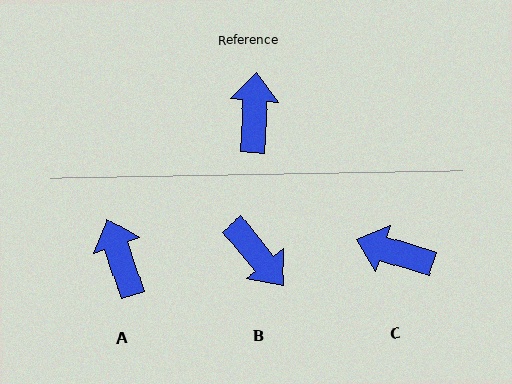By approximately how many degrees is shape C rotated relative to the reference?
Approximately 76 degrees counter-clockwise.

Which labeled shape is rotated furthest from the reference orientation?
B, about 137 degrees away.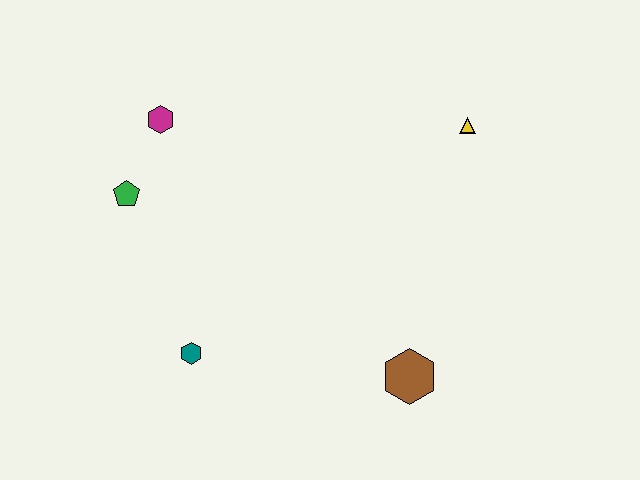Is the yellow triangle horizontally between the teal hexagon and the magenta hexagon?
No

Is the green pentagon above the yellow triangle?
No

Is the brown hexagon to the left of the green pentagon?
No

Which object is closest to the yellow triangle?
The brown hexagon is closest to the yellow triangle.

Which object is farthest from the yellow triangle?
The teal hexagon is farthest from the yellow triangle.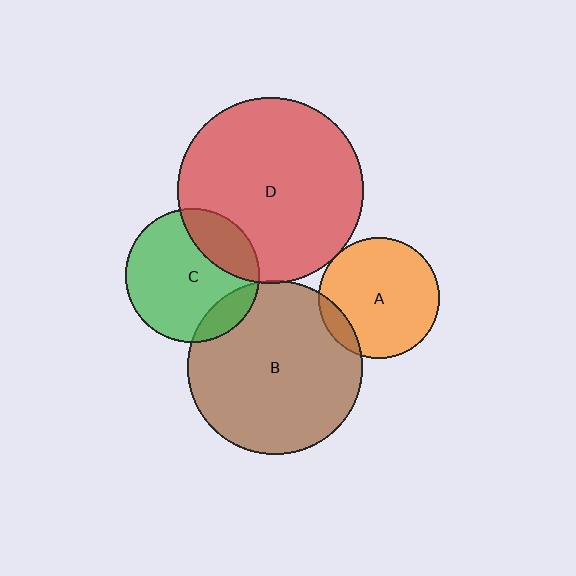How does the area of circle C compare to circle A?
Approximately 1.2 times.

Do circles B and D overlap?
Yes.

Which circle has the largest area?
Circle D (red).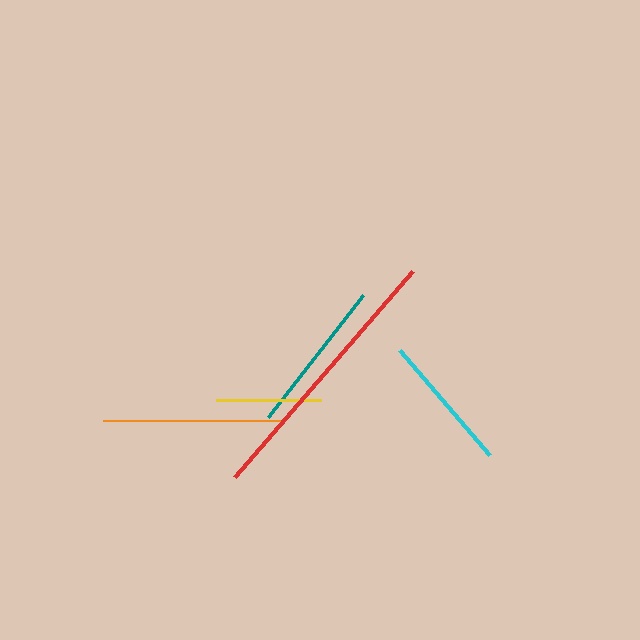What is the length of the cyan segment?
The cyan segment is approximately 138 pixels long.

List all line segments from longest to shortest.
From longest to shortest: red, orange, teal, cyan, yellow.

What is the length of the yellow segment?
The yellow segment is approximately 104 pixels long.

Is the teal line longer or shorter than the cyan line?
The teal line is longer than the cyan line.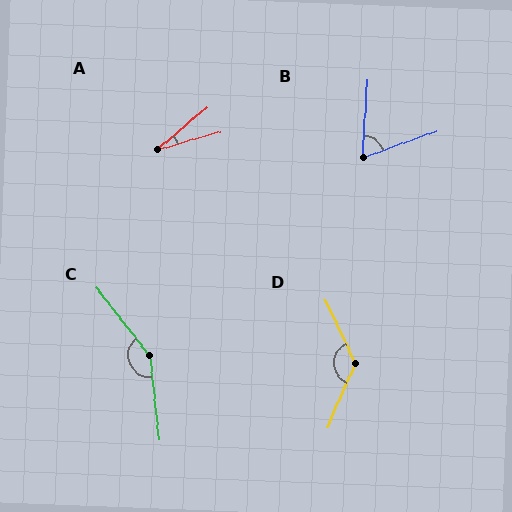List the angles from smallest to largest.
A (24°), B (67°), D (131°), C (148°).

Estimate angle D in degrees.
Approximately 131 degrees.